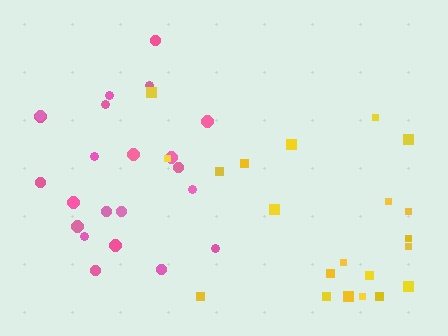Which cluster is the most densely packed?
Pink.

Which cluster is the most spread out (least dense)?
Yellow.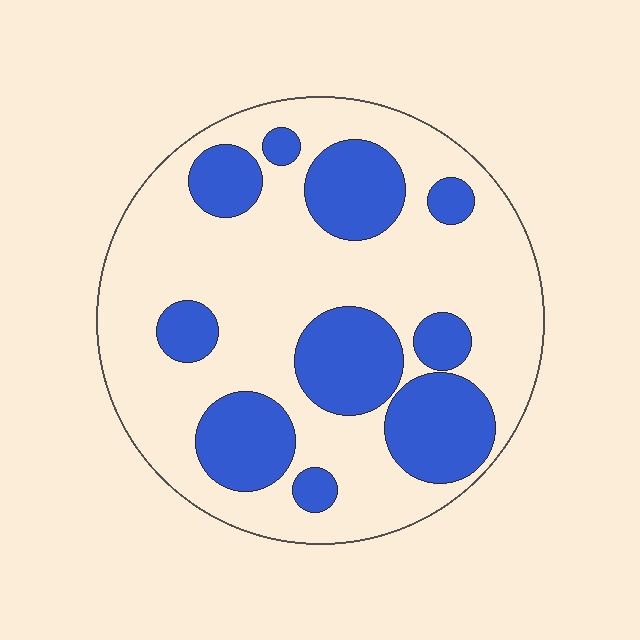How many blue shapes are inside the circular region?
10.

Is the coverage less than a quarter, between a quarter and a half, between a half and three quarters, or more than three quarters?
Between a quarter and a half.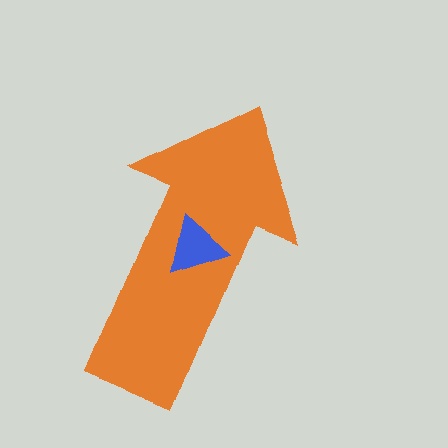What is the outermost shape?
The orange arrow.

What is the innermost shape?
The blue triangle.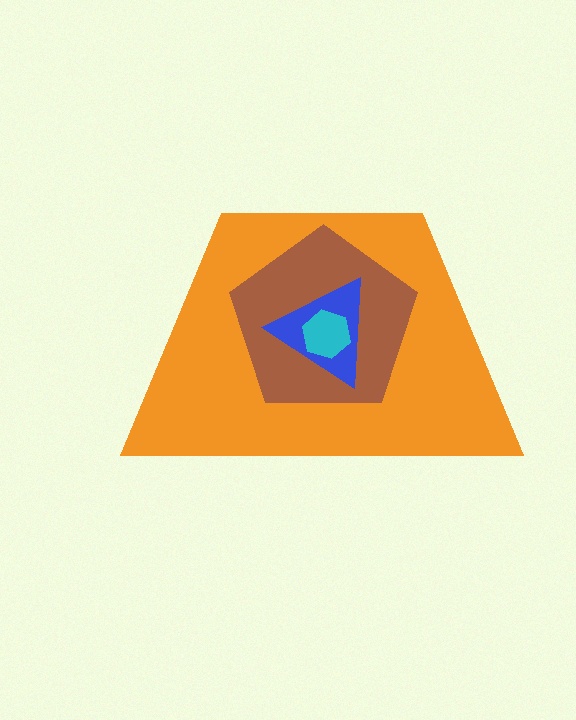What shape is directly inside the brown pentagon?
The blue triangle.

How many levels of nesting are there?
4.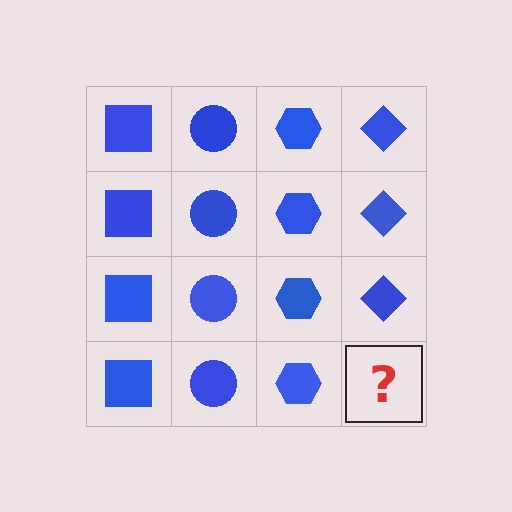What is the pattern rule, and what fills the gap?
The rule is that each column has a consistent shape. The gap should be filled with a blue diamond.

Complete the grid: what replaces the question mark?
The question mark should be replaced with a blue diamond.